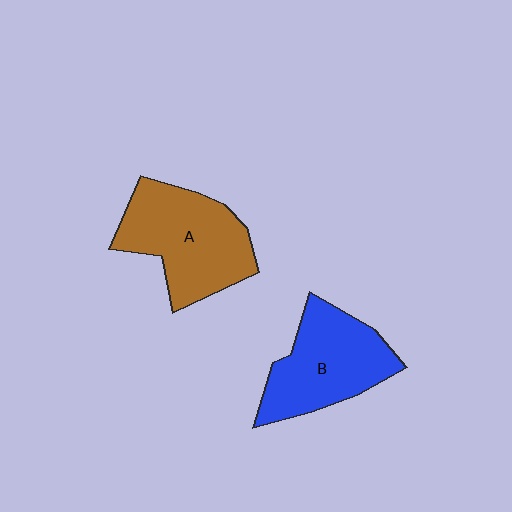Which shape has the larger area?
Shape A (brown).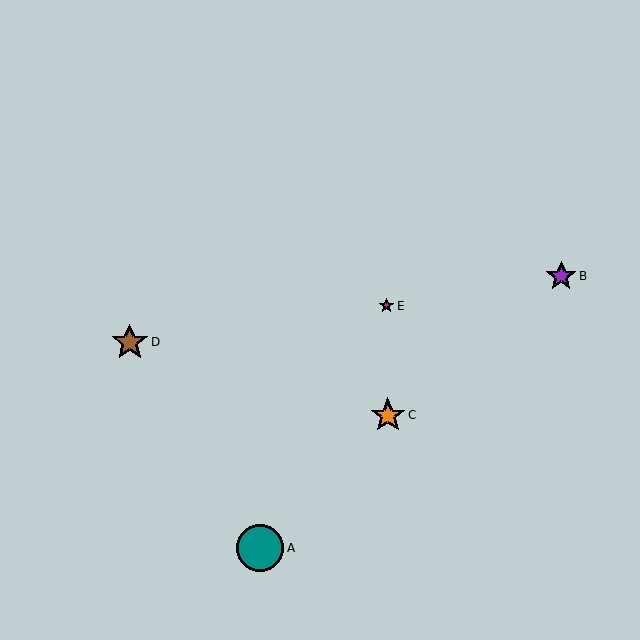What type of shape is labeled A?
Shape A is a teal circle.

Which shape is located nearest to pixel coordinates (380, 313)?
The magenta star (labeled E) at (387, 306) is nearest to that location.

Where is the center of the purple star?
The center of the purple star is at (561, 276).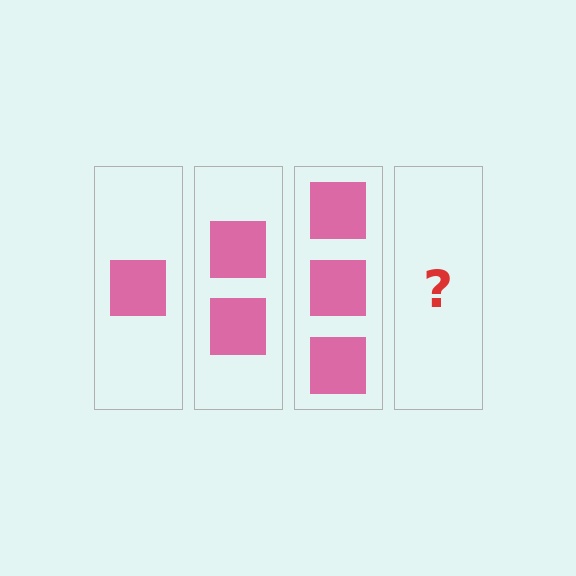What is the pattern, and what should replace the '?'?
The pattern is that each step adds one more square. The '?' should be 4 squares.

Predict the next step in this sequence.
The next step is 4 squares.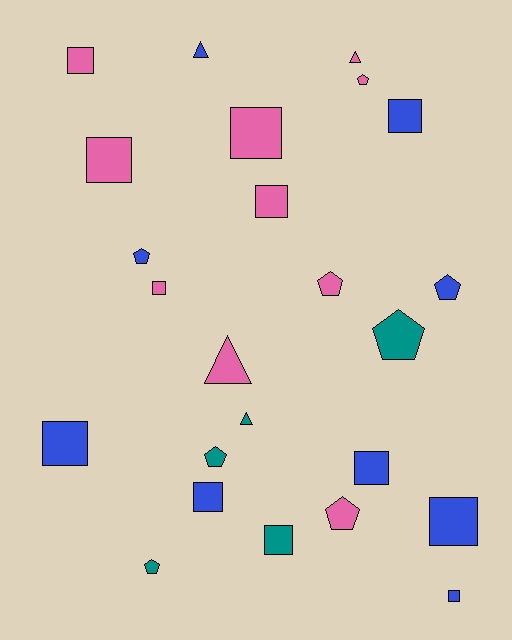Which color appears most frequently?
Pink, with 10 objects.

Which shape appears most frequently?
Square, with 12 objects.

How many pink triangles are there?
There are 2 pink triangles.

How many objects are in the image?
There are 24 objects.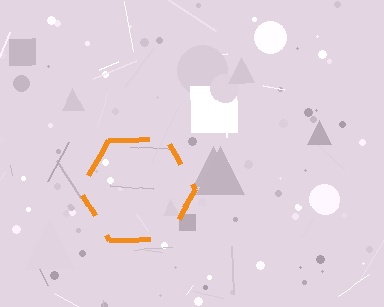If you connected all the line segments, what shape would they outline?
They would outline a hexagon.